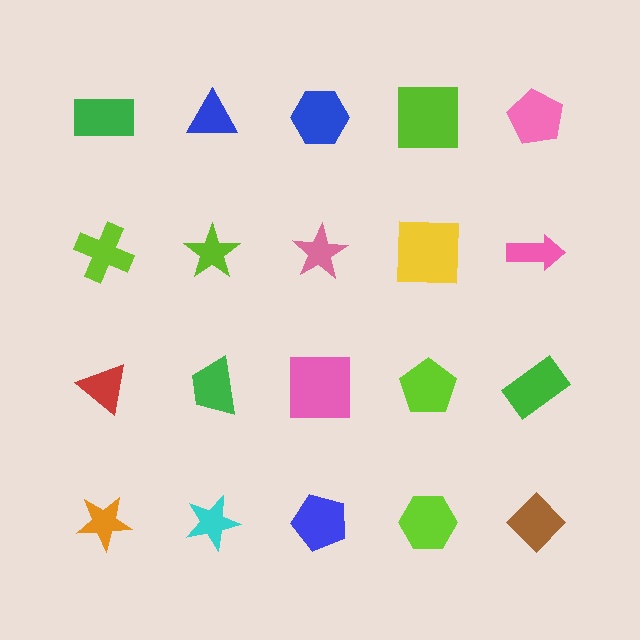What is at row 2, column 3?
A pink star.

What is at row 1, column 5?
A pink pentagon.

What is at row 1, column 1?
A green rectangle.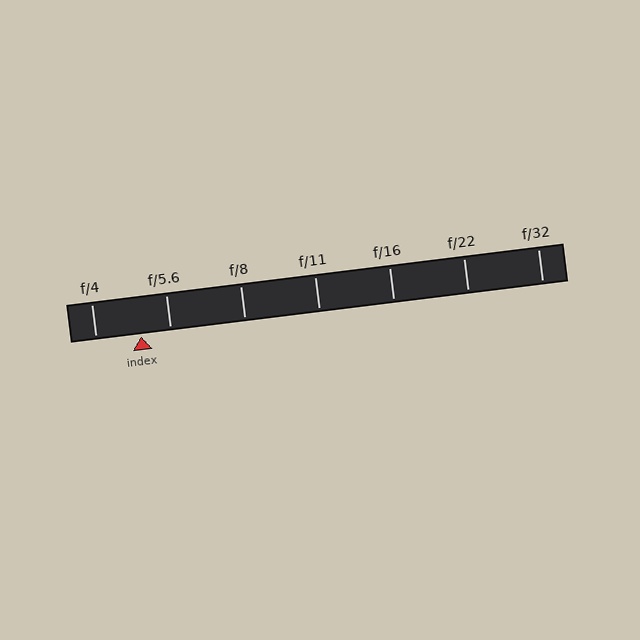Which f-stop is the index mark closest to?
The index mark is closest to f/5.6.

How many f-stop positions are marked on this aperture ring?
There are 7 f-stop positions marked.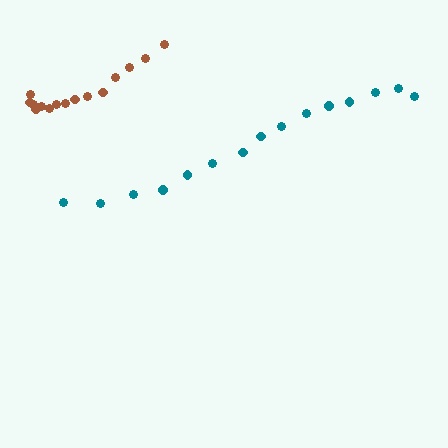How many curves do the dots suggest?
There are 2 distinct paths.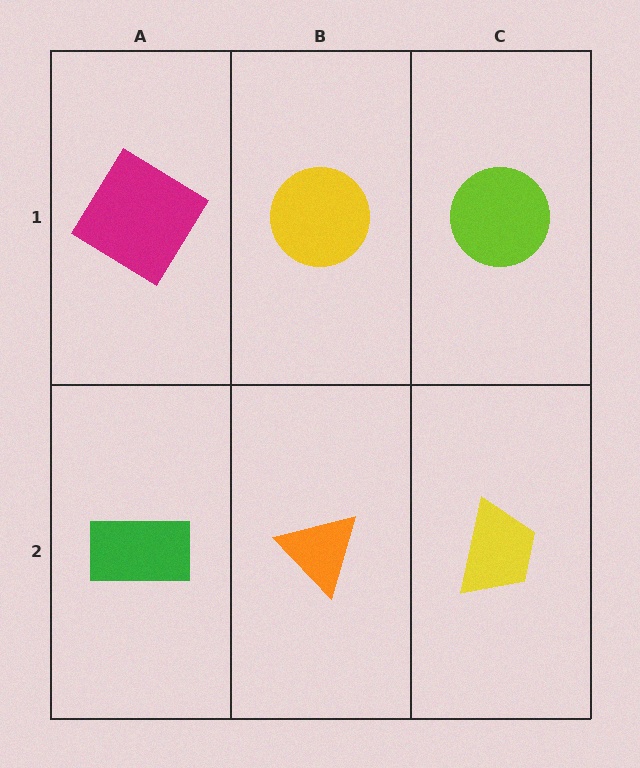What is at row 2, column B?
An orange triangle.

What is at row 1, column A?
A magenta diamond.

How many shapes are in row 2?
3 shapes.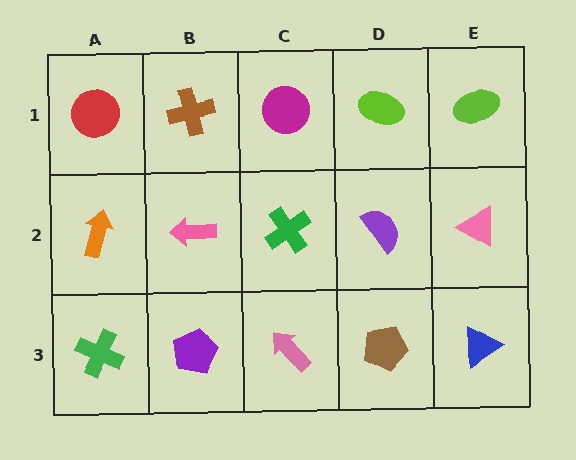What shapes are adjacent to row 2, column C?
A magenta circle (row 1, column C), a pink arrow (row 3, column C), a pink arrow (row 2, column B), a purple semicircle (row 2, column D).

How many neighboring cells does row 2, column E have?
3.